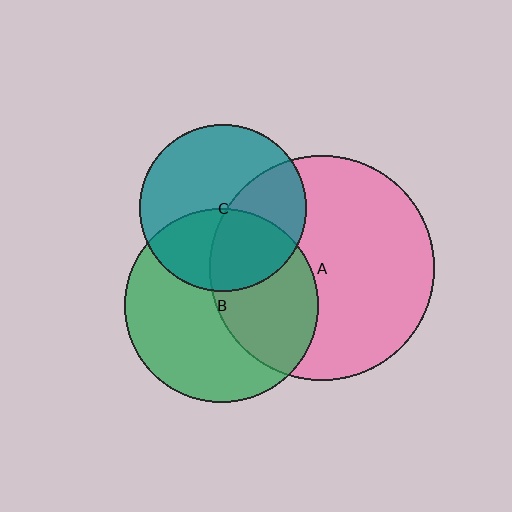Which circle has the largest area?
Circle A (pink).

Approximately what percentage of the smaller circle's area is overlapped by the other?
Approximately 40%.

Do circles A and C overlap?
Yes.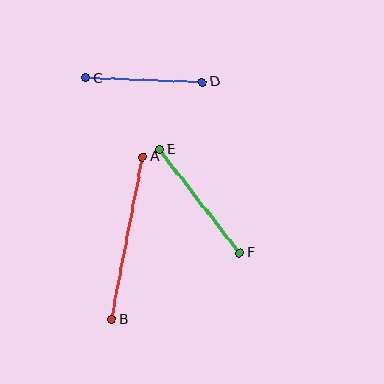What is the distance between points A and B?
The distance is approximately 165 pixels.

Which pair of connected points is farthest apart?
Points A and B are farthest apart.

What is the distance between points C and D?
The distance is approximately 116 pixels.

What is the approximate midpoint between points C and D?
The midpoint is at approximately (144, 80) pixels.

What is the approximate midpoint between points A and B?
The midpoint is at approximately (127, 238) pixels.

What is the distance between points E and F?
The distance is approximately 131 pixels.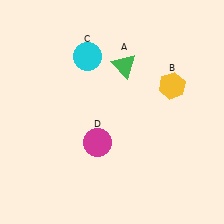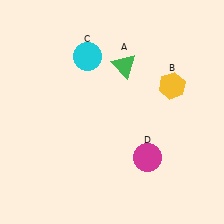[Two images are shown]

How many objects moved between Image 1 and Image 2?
1 object moved between the two images.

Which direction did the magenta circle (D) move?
The magenta circle (D) moved right.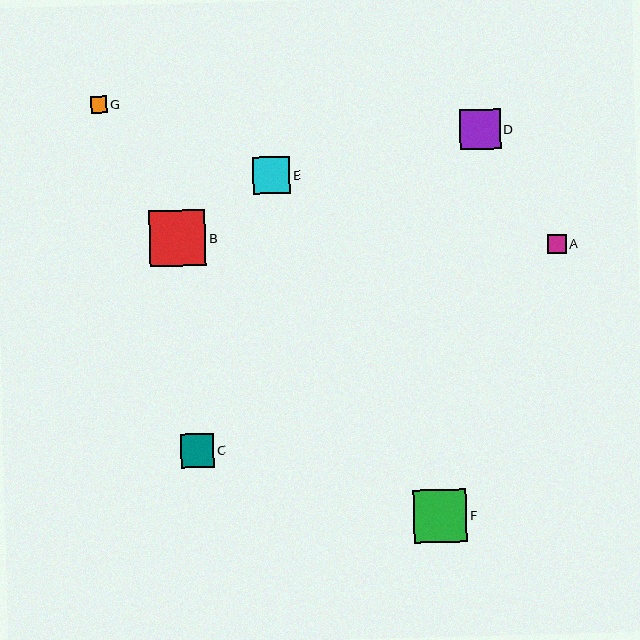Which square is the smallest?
Square G is the smallest with a size of approximately 17 pixels.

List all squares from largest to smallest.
From largest to smallest: B, F, D, E, C, A, G.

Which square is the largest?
Square B is the largest with a size of approximately 56 pixels.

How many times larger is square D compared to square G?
Square D is approximately 2.4 times the size of square G.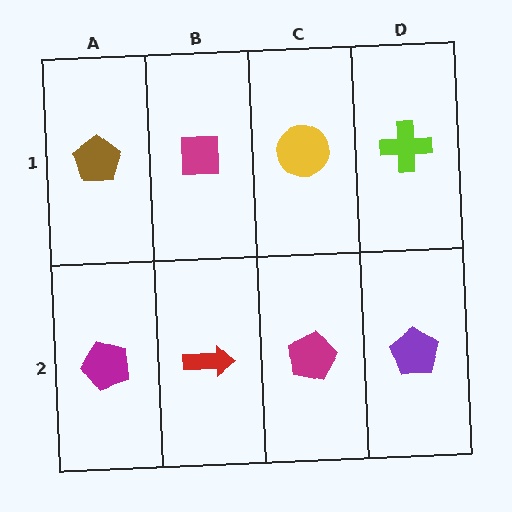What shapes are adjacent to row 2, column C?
A yellow circle (row 1, column C), a red arrow (row 2, column B), a purple pentagon (row 2, column D).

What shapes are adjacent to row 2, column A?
A brown pentagon (row 1, column A), a red arrow (row 2, column B).